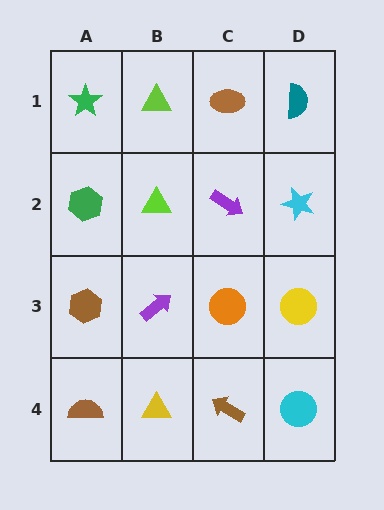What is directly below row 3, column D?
A cyan circle.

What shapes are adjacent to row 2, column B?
A lime triangle (row 1, column B), a purple arrow (row 3, column B), a green hexagon (row 2, column A), a purple arrow (row 2, column C).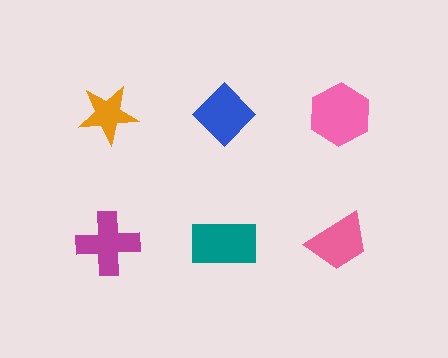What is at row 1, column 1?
An orange star.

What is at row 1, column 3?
A pink hexagon.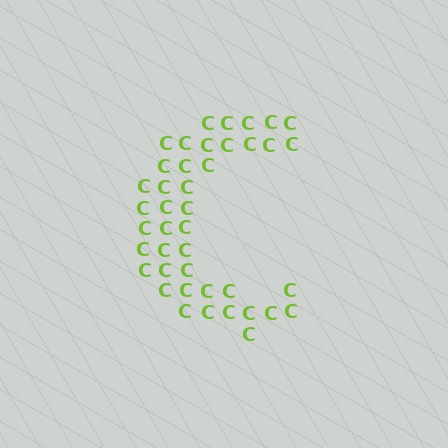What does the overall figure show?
The overall figure shows the letter C.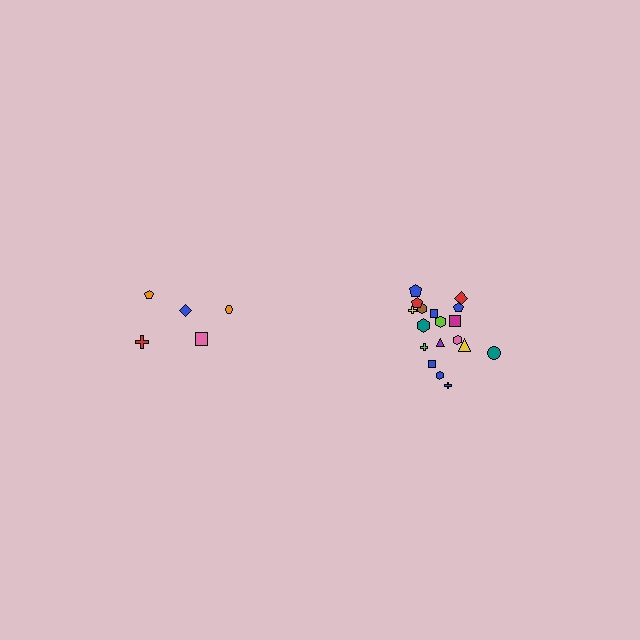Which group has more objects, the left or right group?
The right group.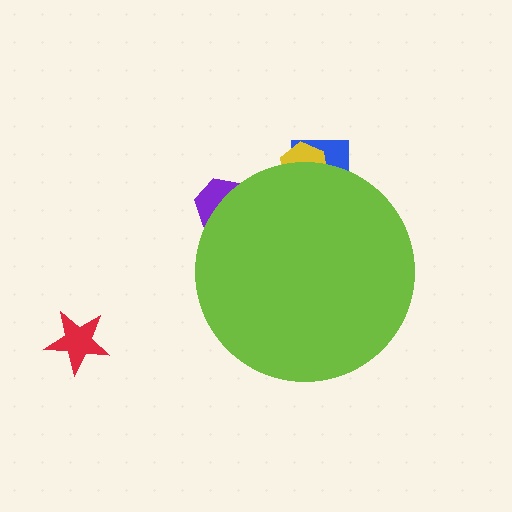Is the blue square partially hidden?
Yes, the blue square is partially hidden behind the lime circle.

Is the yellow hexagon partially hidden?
Yes, the yellow hexagon is partially hidden behind the lime circle.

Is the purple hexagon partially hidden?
Yes, the purple hexagon is partially hidden behind the lime circle.